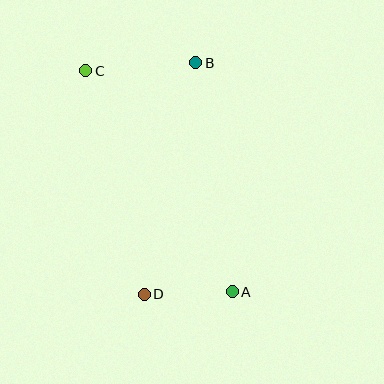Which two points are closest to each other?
Points A and D are closest to each other.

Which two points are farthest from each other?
Points A and C are farthest from each other.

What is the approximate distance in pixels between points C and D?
The distance between C and D is approximately 231 pixels.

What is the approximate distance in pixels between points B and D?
The distance between B and D is approximately 237 pixels.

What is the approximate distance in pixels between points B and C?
The distance between B and C is approximately 110 pixels.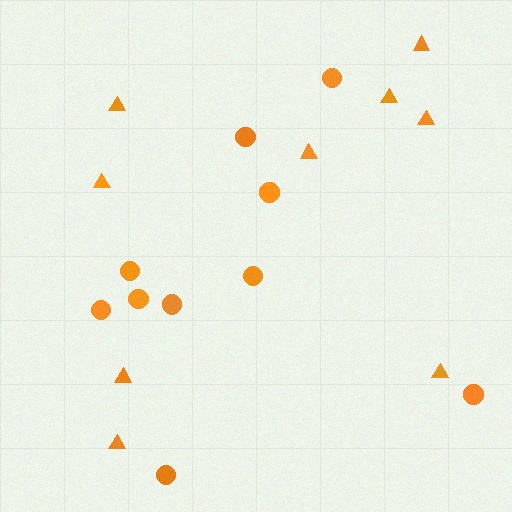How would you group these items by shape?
There are 2 groups: one group of triangles (9) and one group of circles (10).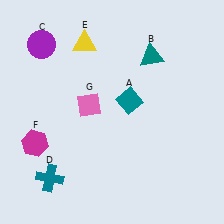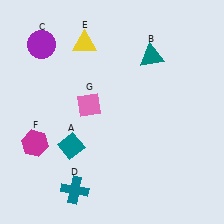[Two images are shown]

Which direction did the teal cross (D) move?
The teal cross (D) moved right.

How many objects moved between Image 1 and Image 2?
2 objects moved between the two images.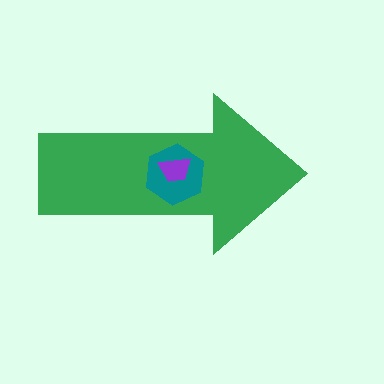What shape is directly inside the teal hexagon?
The purple trapezoid.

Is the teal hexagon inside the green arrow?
Yes.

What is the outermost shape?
The green arrow.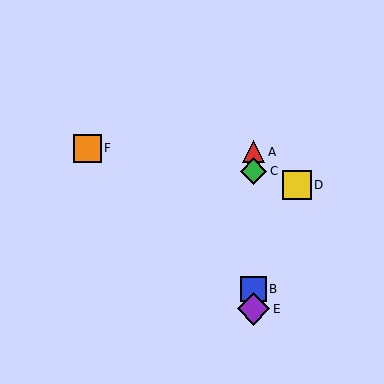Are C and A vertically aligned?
Yes, both are at x≈254.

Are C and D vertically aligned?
No, C is at x≈254 and D is at x≈297.